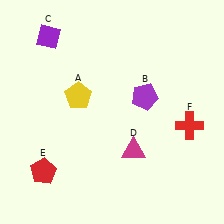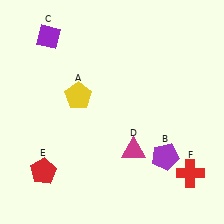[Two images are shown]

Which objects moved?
The objects that moved are: the purple pentagon (B), the red cross (F).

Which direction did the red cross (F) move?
The red cross (F) moved down.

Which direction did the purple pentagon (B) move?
The purple pentagon (B) moved down.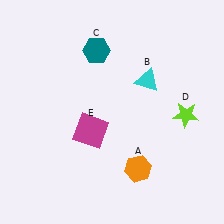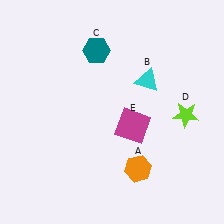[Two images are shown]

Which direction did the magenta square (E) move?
The magenta square (E) moved right.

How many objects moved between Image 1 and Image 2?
1 object moved between the two images.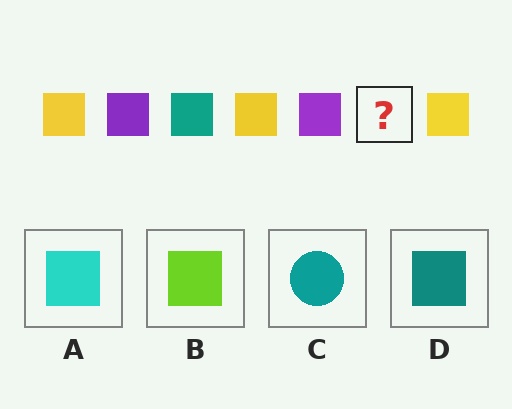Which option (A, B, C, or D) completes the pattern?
D.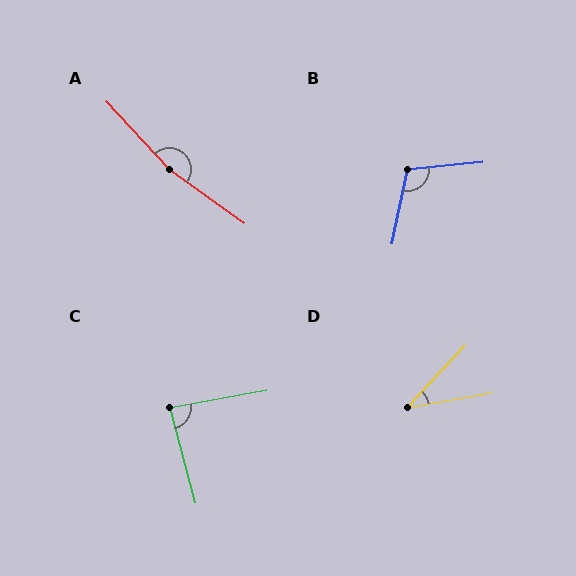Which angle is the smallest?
D, at approximately 37 degrees.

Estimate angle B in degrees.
Approximately 107 degrees.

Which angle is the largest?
A, at approximately 169 degrees.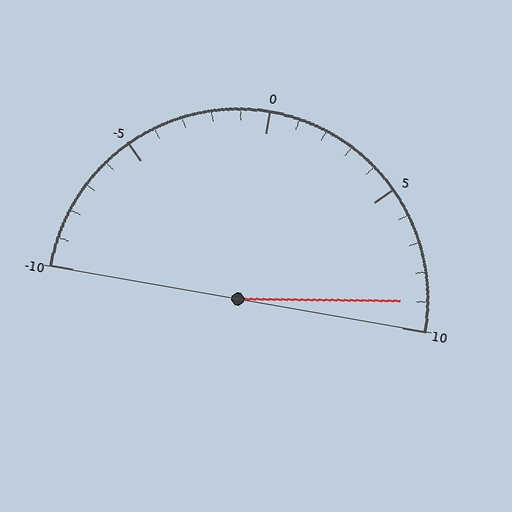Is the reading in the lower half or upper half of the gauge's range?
The reading is in the upper half of the range (-10 to 10).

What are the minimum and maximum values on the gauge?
The gauge ranges from -10 to 10.